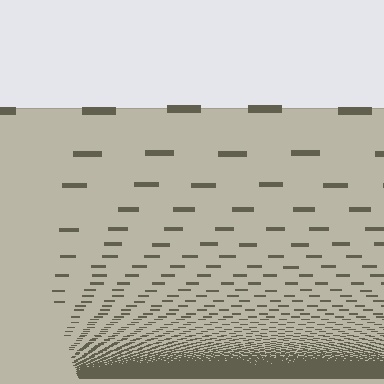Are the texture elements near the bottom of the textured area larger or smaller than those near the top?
Smaller. The gradient is inverted — elements near the bottom are smaller and denser.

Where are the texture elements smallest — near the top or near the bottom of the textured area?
Near the bottom.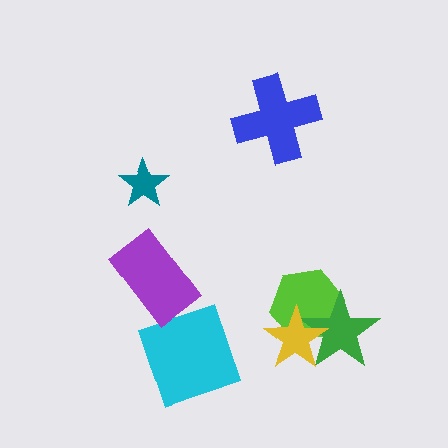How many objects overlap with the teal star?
0 objects overlap with the teal star.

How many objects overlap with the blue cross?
0 objects overlap with the blue cross.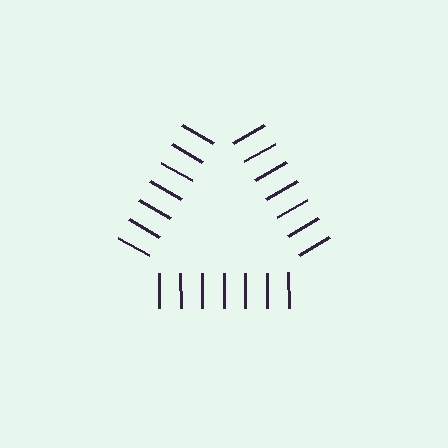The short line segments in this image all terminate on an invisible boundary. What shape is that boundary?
An illusory triangle — the line segments terminate on its edges but no continuous stroke is drawn.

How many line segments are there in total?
21 — 7 along each of the 3 edges.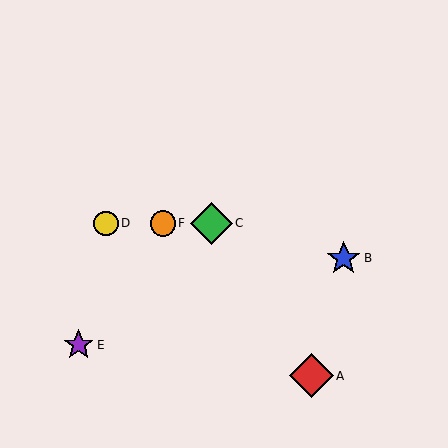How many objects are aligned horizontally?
3 objects (C, D, F) are aligned horizontally.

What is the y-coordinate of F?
Object F is at y≈223.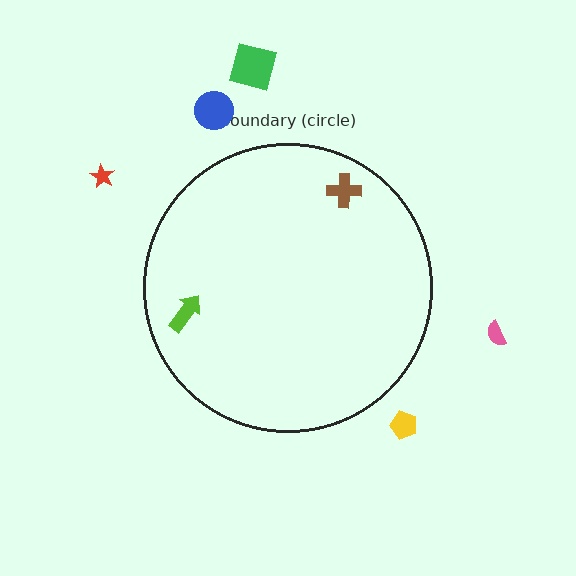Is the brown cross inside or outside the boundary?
Inside.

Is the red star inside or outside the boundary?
Outside.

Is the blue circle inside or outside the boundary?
Outside.